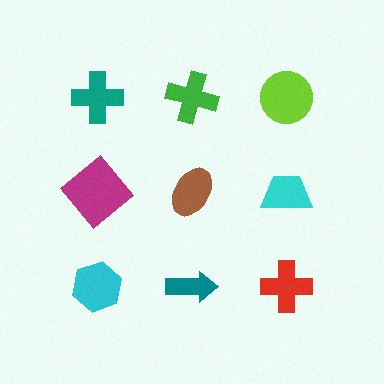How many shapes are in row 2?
3 shapes.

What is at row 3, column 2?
A teal arrow.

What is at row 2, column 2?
A brown ellipse.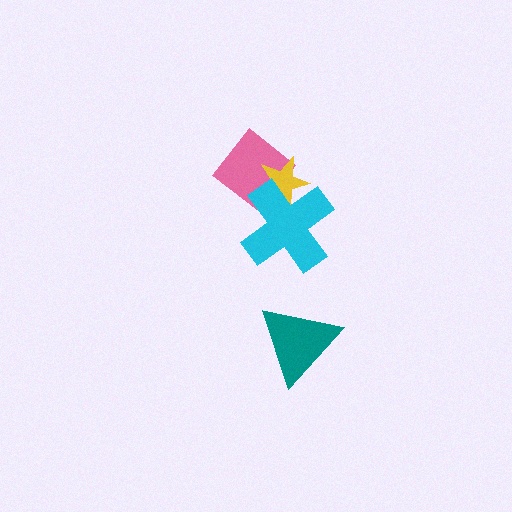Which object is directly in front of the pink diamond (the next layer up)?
The yellow star is directly in front of the pink diamond.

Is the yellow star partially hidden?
Yes, it is partially covered by another shape.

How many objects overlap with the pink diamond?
2 objects overlap with the pink diamond.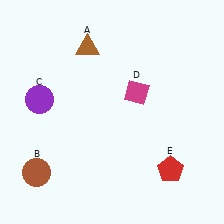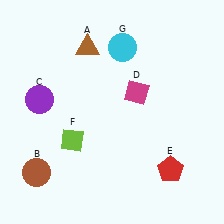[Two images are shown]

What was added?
A lime diamond (F), a cyan circle (G) were added in Image 2.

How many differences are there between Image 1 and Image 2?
There are 2 differences between the two images.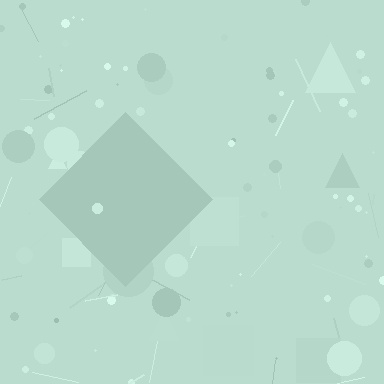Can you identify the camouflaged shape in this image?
The camouflaged shape is a diamond.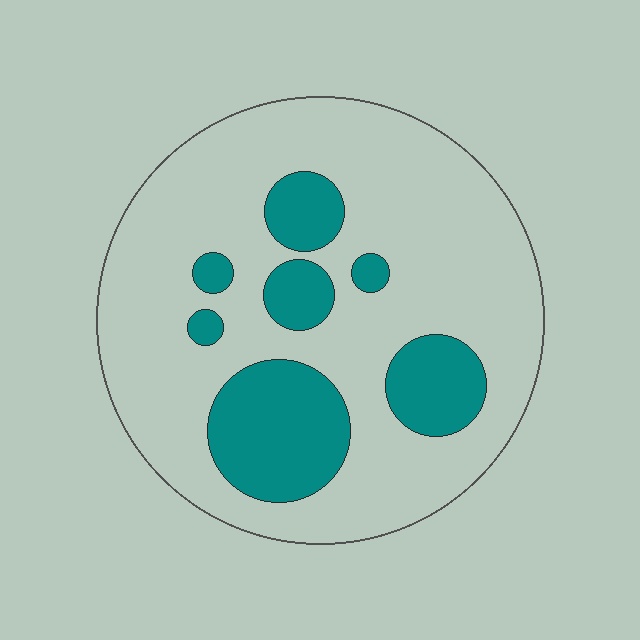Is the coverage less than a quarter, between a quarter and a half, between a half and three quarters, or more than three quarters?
Less than a quarter.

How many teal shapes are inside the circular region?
7.